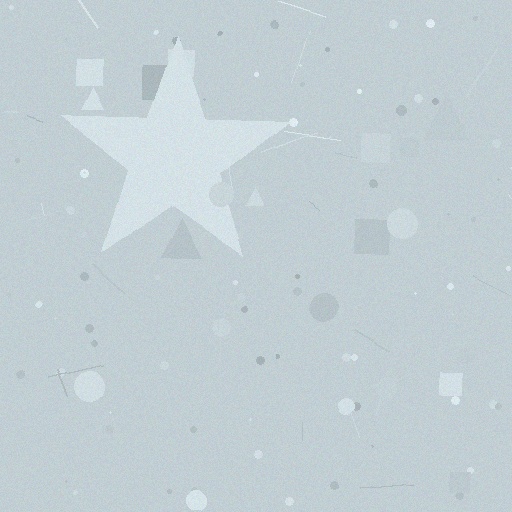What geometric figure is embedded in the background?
A star is embedded in the background.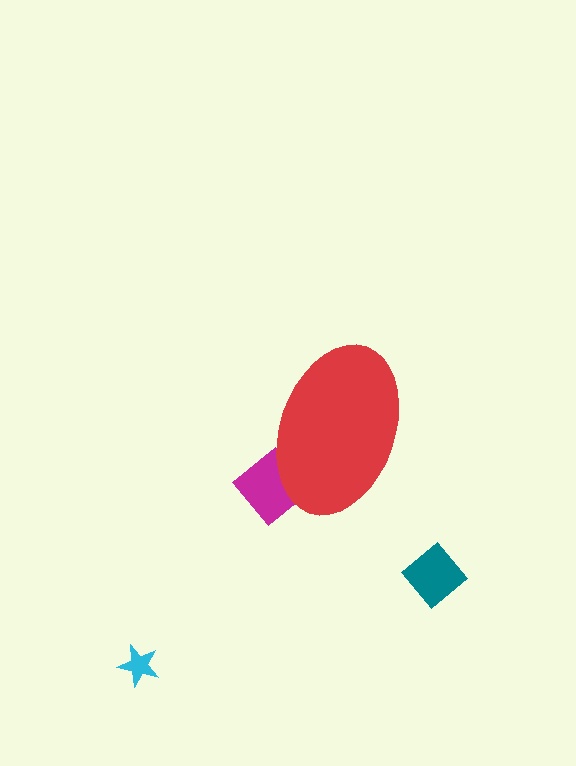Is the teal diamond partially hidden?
No, the teal diamond is fully visible.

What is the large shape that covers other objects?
A red ellipse.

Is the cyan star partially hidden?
No, the cyan star is fully visible.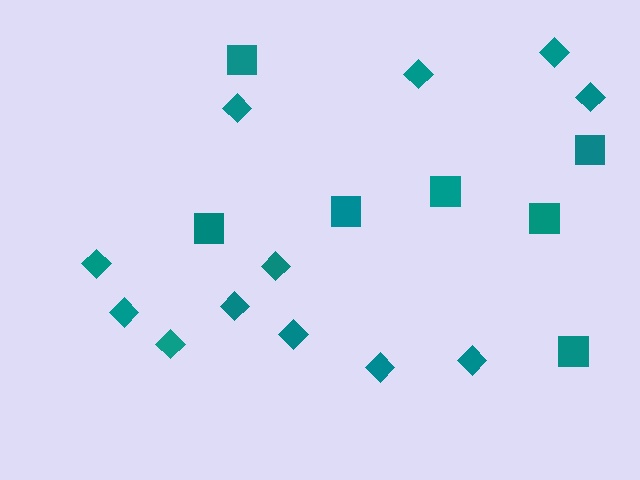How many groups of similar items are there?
There are 2 groups: one group of squares (7) and one group of diamonds (12).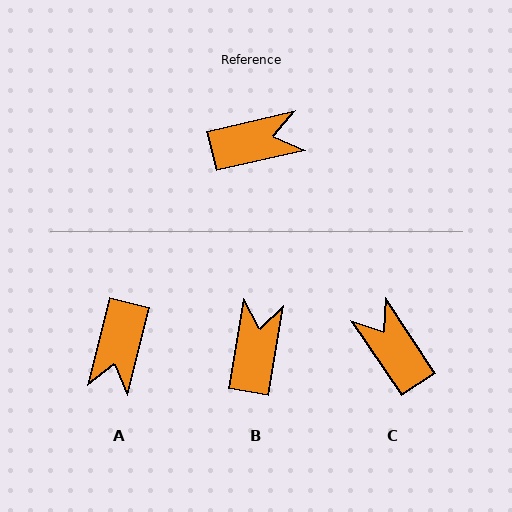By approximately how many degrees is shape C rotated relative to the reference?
Approximately 111 degrees counter-clockwise.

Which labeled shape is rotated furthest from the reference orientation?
A, about 117 degrees away.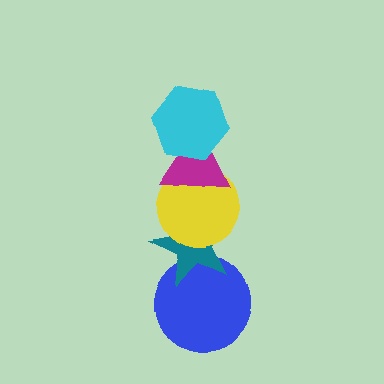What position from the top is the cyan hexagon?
The cyan hexagon is 1st from the top.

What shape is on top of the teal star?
The yellow circle is on top of the teal star.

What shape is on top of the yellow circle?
The magenta triangle is on top of the yellow circle.